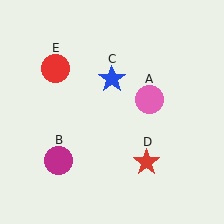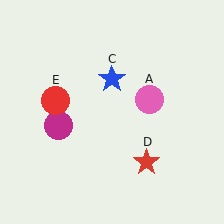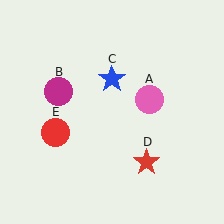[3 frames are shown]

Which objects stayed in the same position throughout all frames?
Pink circle (object A) and blue star (object C) and red star (object D) remained stationary.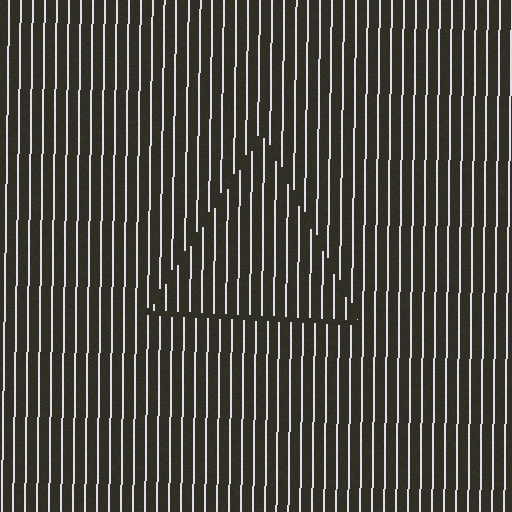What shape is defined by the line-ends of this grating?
An illusory triangle. The interior of the shape contains the same grating, shifted by half a period — the contour is defined by the phase discontinuity where line-ends from the inner and outer gratings abut.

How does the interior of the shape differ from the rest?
The interior of the shape contains the same grating, shifted by half a period — the contour is defined by the phase discontinuity where line-ends from the inner and outer gratings abut.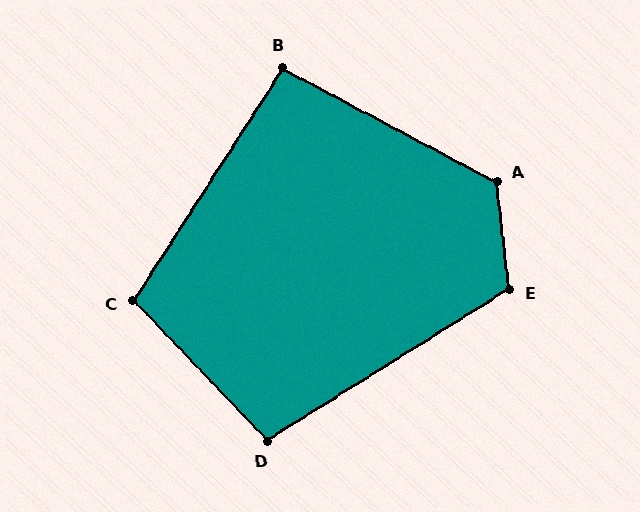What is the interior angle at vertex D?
Approximately 102 degrees (obtuse).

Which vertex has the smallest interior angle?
B, at approximately 95 degrees.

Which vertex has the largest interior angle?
A, at approximately 124 degrees.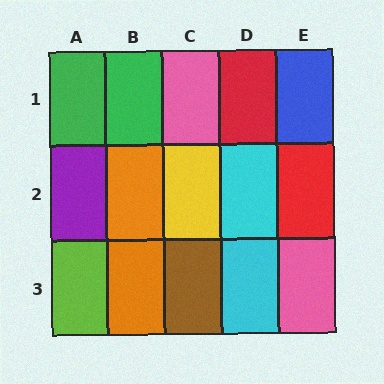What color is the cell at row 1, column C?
Pink.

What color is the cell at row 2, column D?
Cyan.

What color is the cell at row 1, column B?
Green.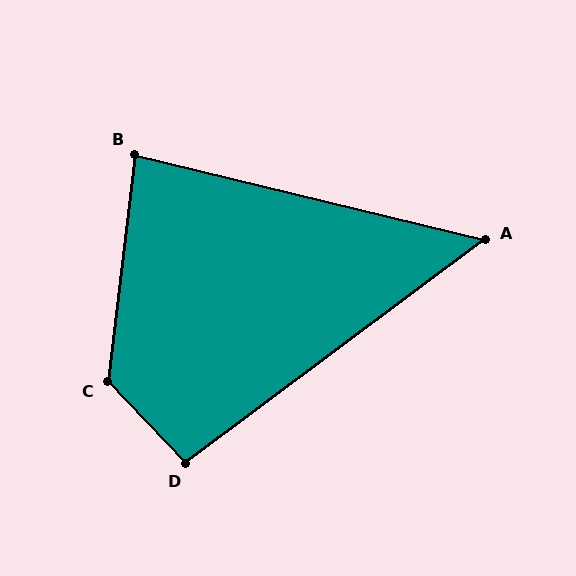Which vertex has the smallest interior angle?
A, at approximately 50 degrees.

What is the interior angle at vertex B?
Approximately 83 degrees (acute).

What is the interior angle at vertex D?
Approximately 97 degrees (obtuse).